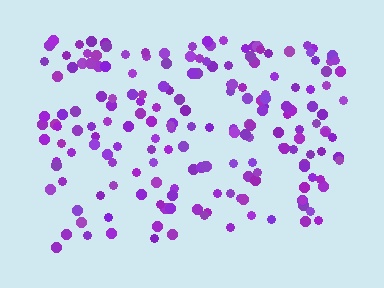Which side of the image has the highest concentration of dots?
The top.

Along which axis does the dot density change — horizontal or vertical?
Vertical.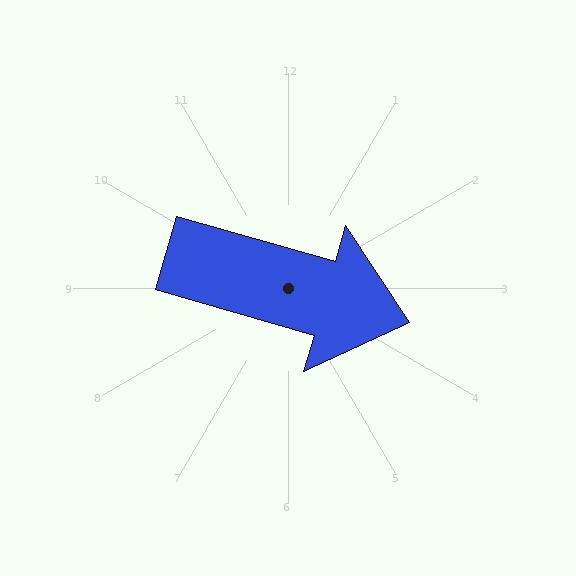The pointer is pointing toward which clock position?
Roughly 4 o'clock.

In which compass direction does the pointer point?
East.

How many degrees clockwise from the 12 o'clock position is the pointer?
Approximately 106 degrees.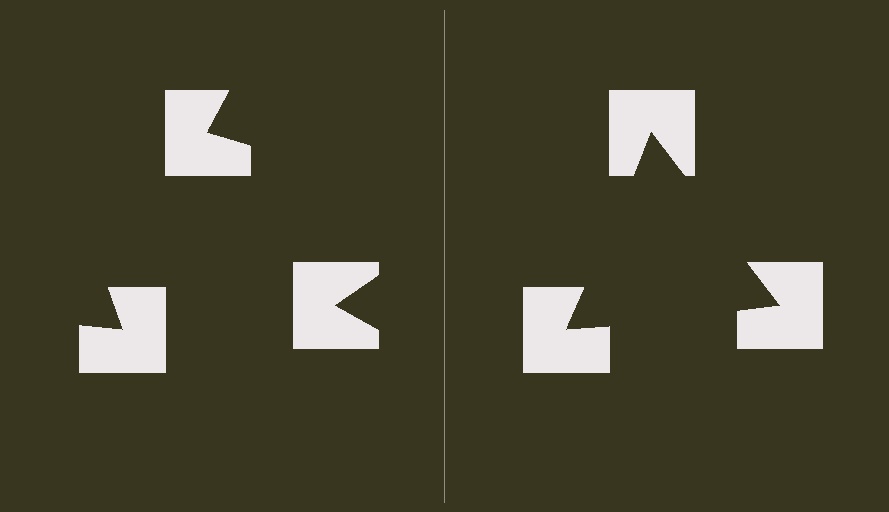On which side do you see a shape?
An illusory triangle appears on the right side. On the left side the wedge cuts are rotated, so no coherent shape forms.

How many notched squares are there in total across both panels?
6 — 3 on each side.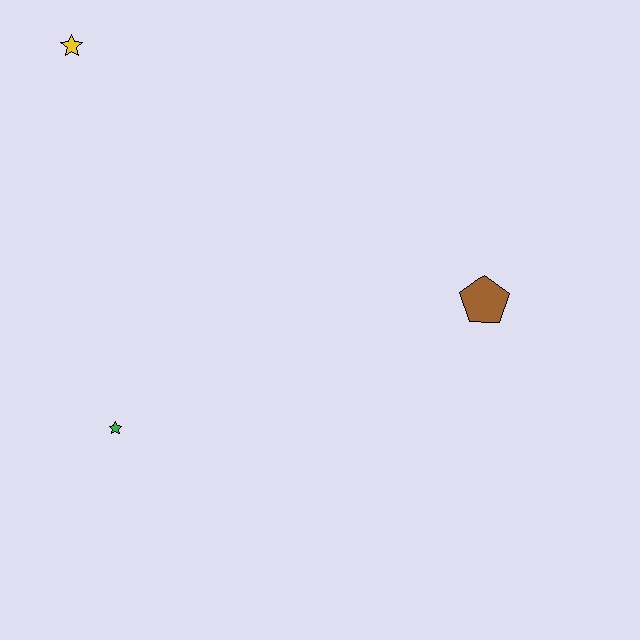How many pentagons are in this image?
There is 1 pentagon.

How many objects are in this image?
There are 3 objects.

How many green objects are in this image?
There is 1 green object.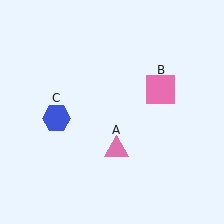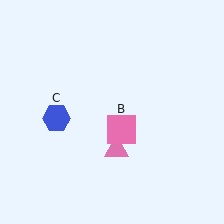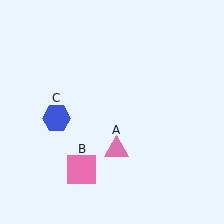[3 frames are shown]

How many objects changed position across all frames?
1 object changed position: pink square (object B).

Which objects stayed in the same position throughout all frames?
Pink triangle (object A) and blue hexagon (object C) remained stationary.